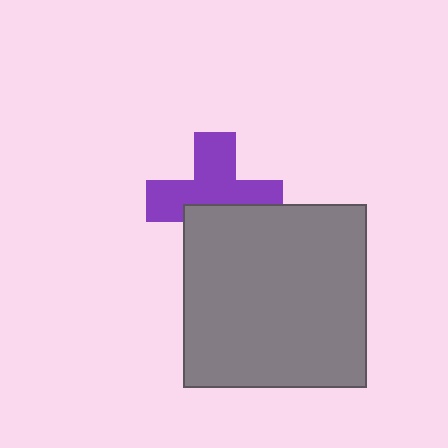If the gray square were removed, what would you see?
You would see the complete purple cross.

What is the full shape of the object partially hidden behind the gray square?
The partially hidden object is a purple cross.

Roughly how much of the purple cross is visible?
About half of it is visible (roughly 61%).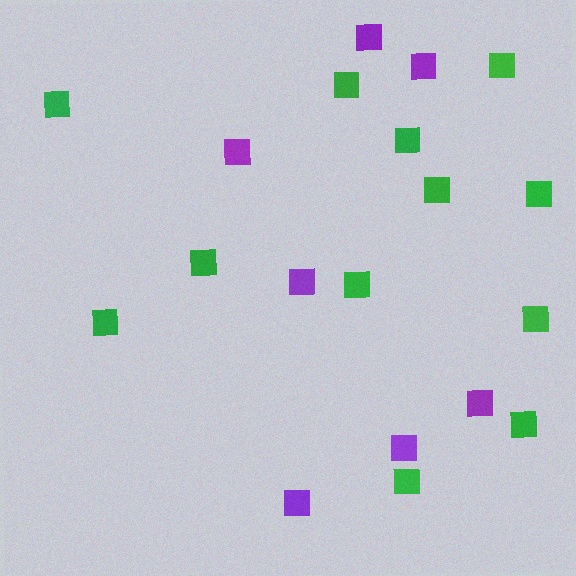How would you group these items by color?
There are 2 groups: one group of purple squares (7) and one group of green squares (12).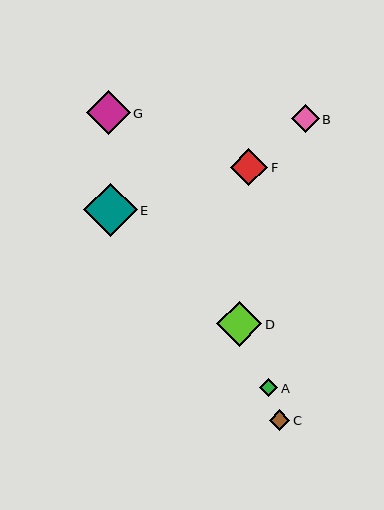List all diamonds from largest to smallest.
From largest to smallest: E, D, G, F, B, C, A.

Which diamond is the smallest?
Diamond A is the smallest with a size of approximately 18 pixels.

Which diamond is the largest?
Diamond E is the largest with a size of approximately 54 pixels.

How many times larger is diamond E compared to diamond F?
Diamond E is approximately 1.4 times the size of diamond F.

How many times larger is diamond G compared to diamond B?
Diamond G is approximately 1.6 times the size of diamond B.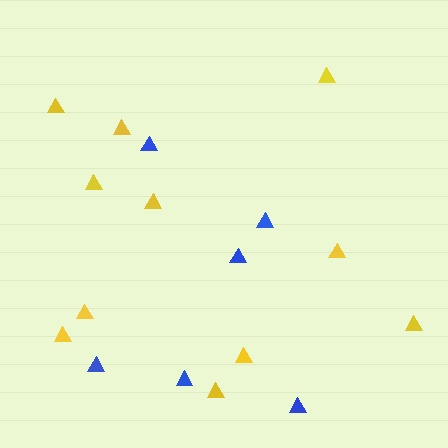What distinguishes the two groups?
There are 2 groups: one group of blue triangles (6) and one group of yellow triangles (11).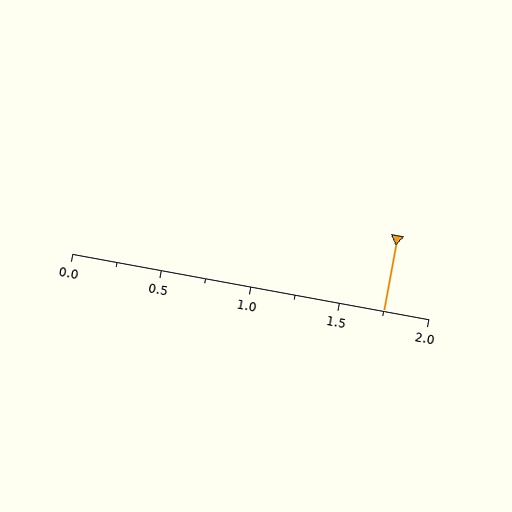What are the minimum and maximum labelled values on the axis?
The axis runs from 0.0 to 2.0.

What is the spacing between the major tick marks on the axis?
The major ticks are spaced 0.5 apart.